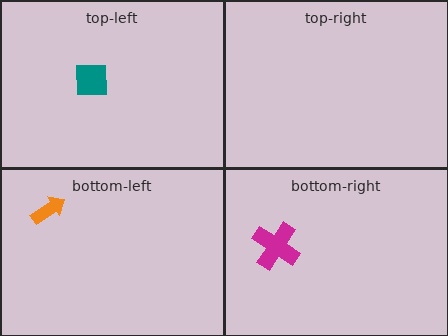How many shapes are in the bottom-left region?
1.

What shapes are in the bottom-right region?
The magenta cross.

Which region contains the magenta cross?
The bottom-right region.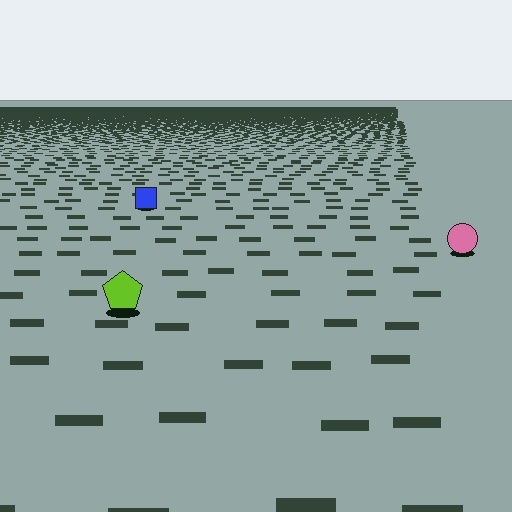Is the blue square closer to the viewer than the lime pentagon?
No. The lime pentagon is closer — you can tell from the texture gradient: the ground texture is coarser near it.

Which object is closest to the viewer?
The lime pentagon is closest. The texture marks near it are larger and more spread out.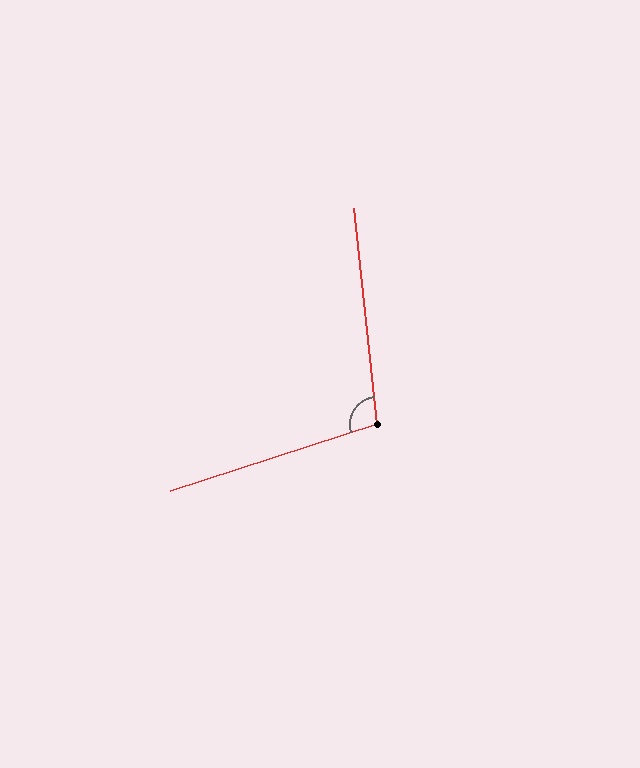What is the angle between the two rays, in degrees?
Approximately 102 degrees.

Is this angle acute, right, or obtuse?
It is obtuse.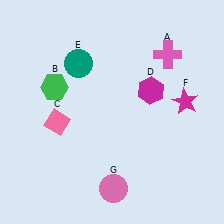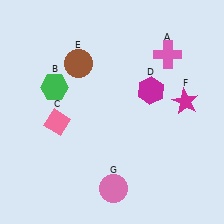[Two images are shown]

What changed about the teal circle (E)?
In Image 1, E is teal. In Image 2, it changed to brown.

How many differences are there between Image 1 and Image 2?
There is 1 difference between the two images.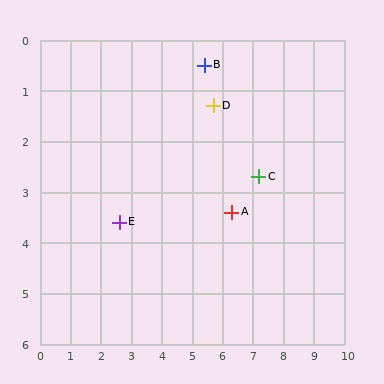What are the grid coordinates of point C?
Point C is at approximately (7.2, 2.7).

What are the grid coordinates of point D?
Point D is at approximately (5.7, 1.3).